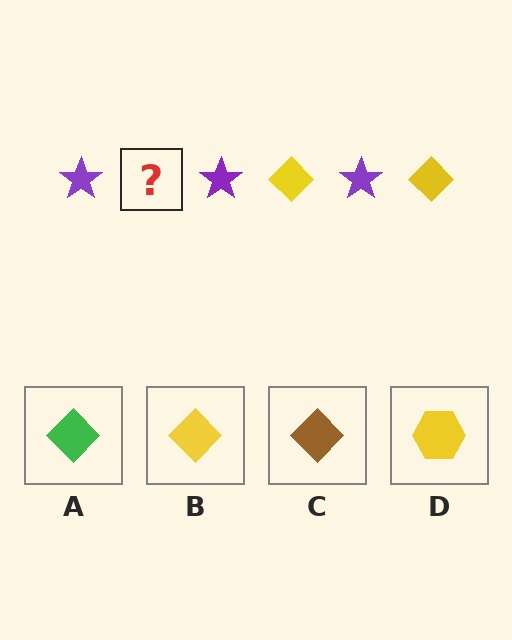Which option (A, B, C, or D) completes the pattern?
B.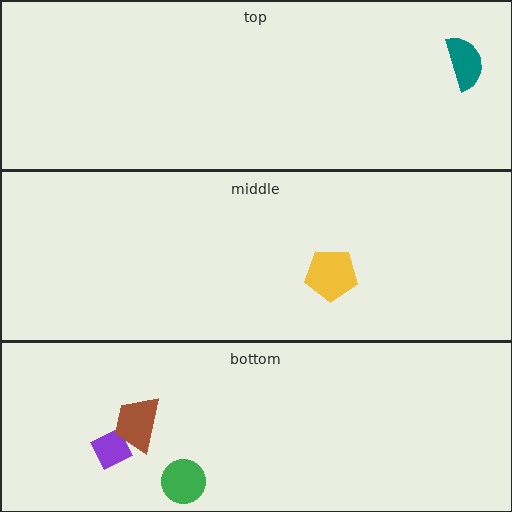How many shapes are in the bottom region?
3.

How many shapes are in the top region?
1.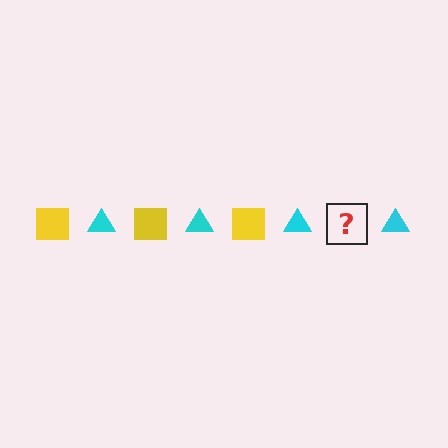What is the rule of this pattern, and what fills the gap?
The rule is that the pattern alternates between yellow square and cyan triangle. The gap should be filled with a yellow square.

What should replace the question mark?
The question mark should be replaced with a yellow square.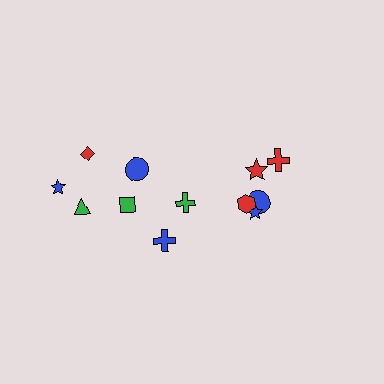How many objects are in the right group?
There are 5 objects.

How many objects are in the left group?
There are 7 objects.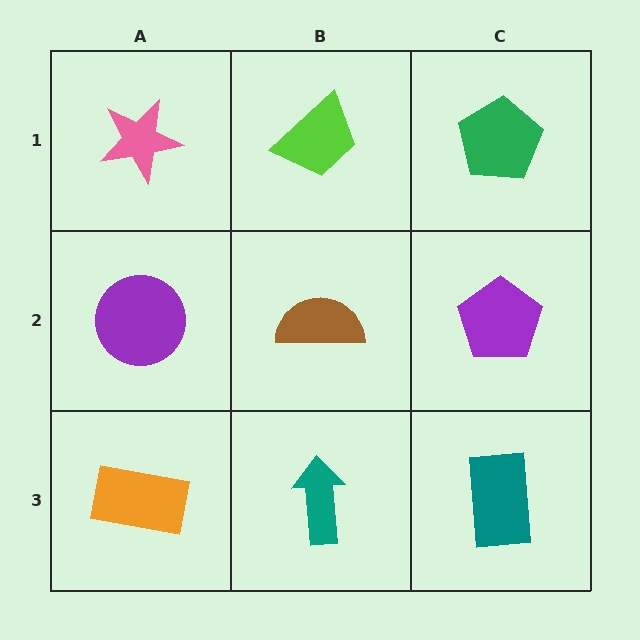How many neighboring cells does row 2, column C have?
3.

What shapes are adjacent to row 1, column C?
A purple pentagon (row 2, column C), a lime trapezoid (row 1, column B).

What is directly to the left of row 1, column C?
A lime trapezoid.